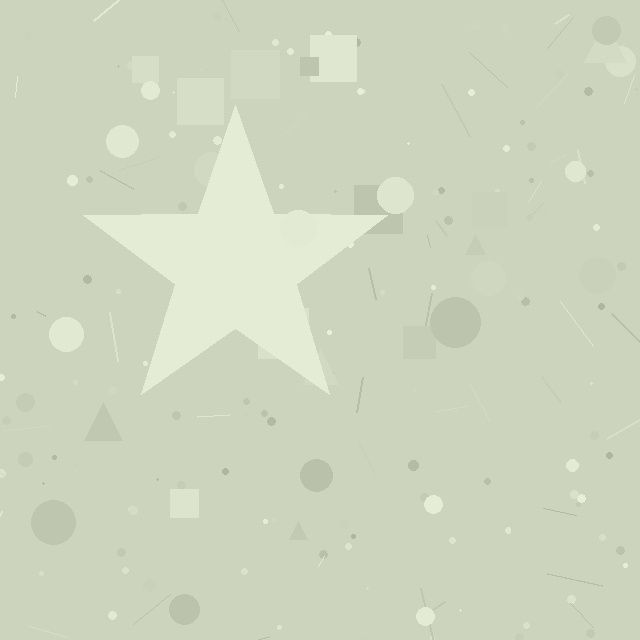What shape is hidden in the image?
A star is hidden in the image.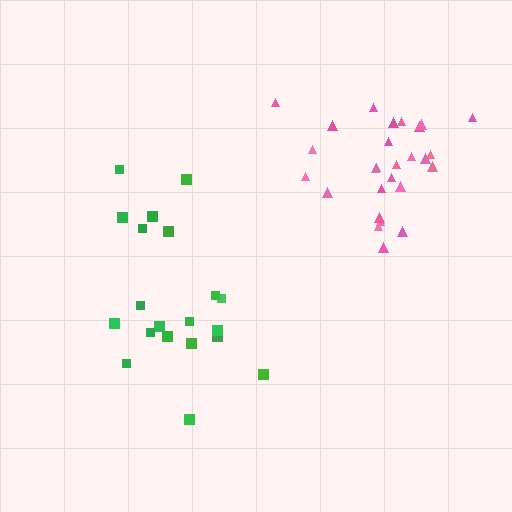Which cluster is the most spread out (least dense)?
Green.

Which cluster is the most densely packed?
Pink.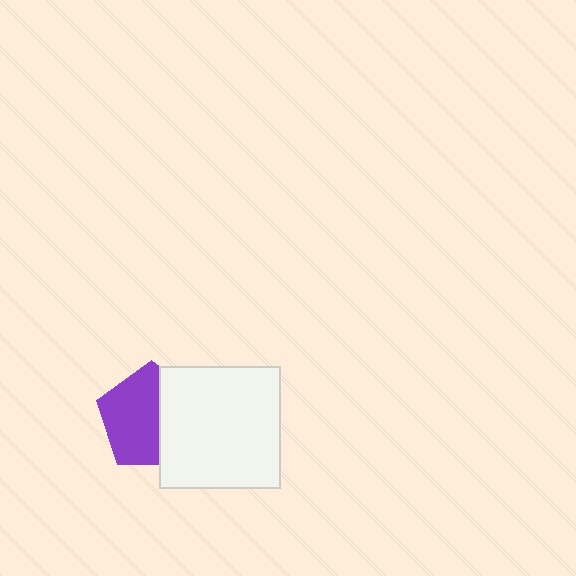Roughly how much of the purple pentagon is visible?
About half of it is visible (roughly 60%).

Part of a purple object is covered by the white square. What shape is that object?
It is a pentagon.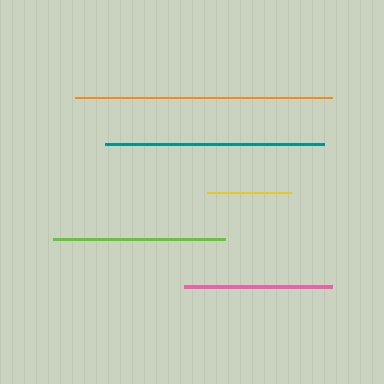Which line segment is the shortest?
The yellow line is the shortest at approximately 84 pixels.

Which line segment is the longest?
The orange line is the longest at approximately 258 pixels.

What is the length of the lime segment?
The lime segment is approximately 173 pixels long.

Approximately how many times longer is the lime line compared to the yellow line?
The lime line is approximately 2.1 times the length of the yellow line.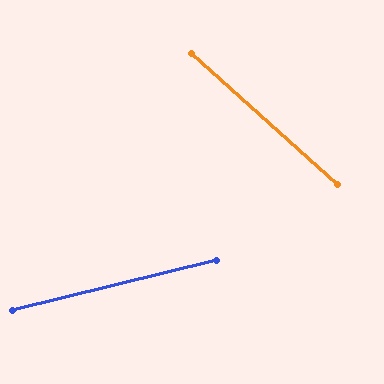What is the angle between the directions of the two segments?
Approximately 56 degrees.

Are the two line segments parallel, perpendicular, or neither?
Neither parallel nor perpendicular — they differ by about 56°.